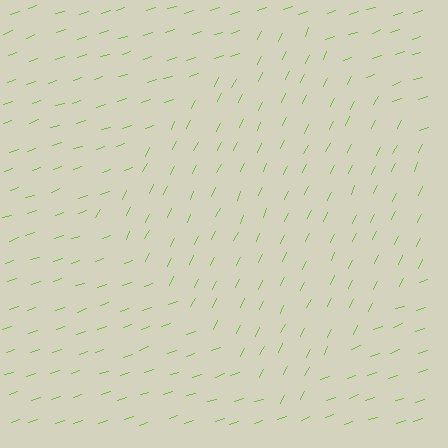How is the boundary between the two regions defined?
The boundary is defined purely by a change in line orientation (approximately 45 degrees difference). All lines are the same color and thickness.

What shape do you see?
I see a diamond.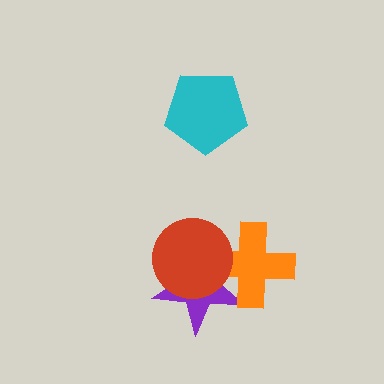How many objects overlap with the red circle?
2 objects overlap with the red circle.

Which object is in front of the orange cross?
The red circle is in front of the orange cross.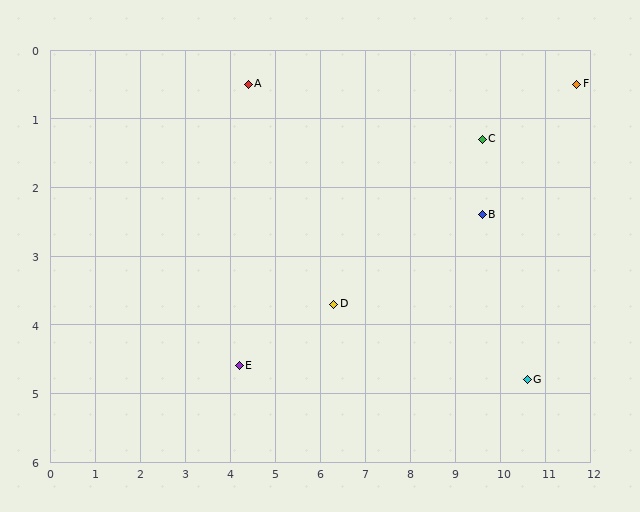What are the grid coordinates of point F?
Point F is at approximately (11.7, 0.5).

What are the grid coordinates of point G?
Point G is at approximately (10.6, 4.8).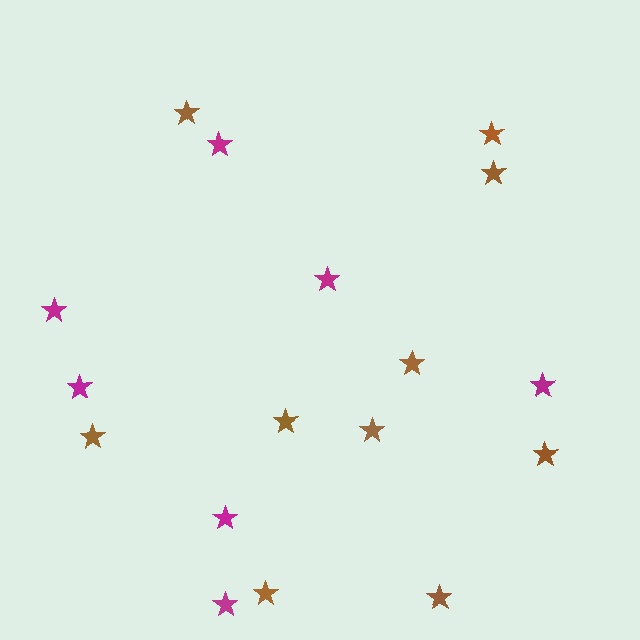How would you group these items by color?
There are 2 groups: one group of brown stars (10) and one group of magenta stars (7).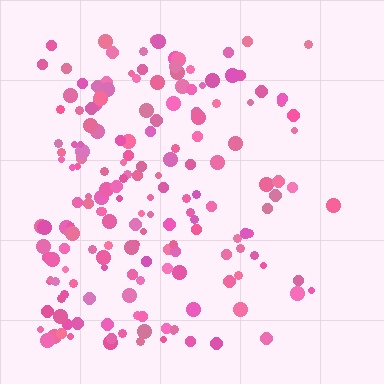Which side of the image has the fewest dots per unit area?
The right.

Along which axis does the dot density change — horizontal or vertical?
Horizontal.